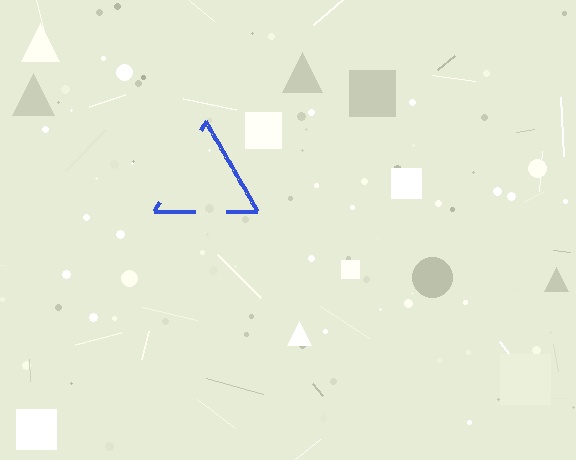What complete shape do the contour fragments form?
The contour fragments form a triangle.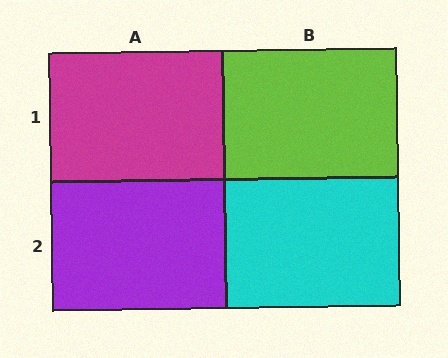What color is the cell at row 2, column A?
Purple.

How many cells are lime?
1 cell is lime.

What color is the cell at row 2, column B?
Cyan.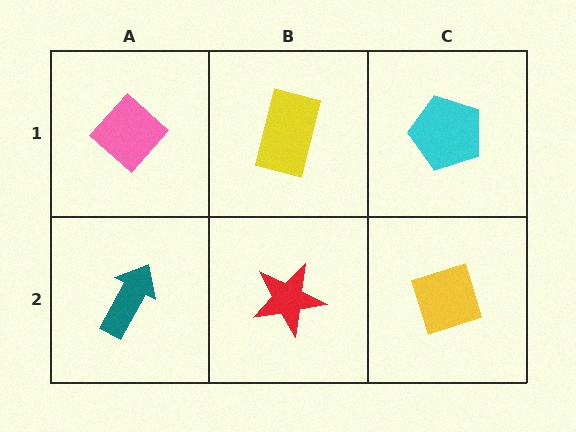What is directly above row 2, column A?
A pink diamond.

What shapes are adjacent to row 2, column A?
A pink diamond (row 1, column A), a red star (row 2, column B).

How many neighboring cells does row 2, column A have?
2.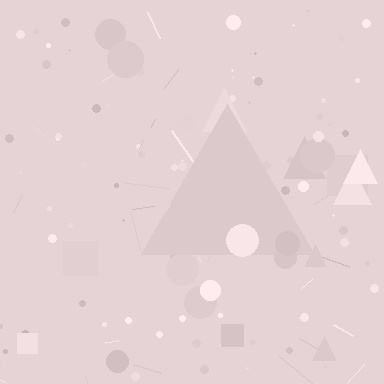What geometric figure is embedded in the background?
A triangle is embedded in the background.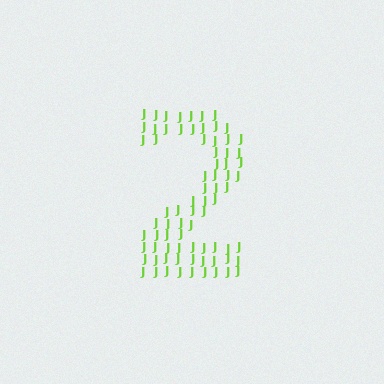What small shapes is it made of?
It is made of small letter J's.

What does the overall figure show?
The overall figure shows the digit 2.